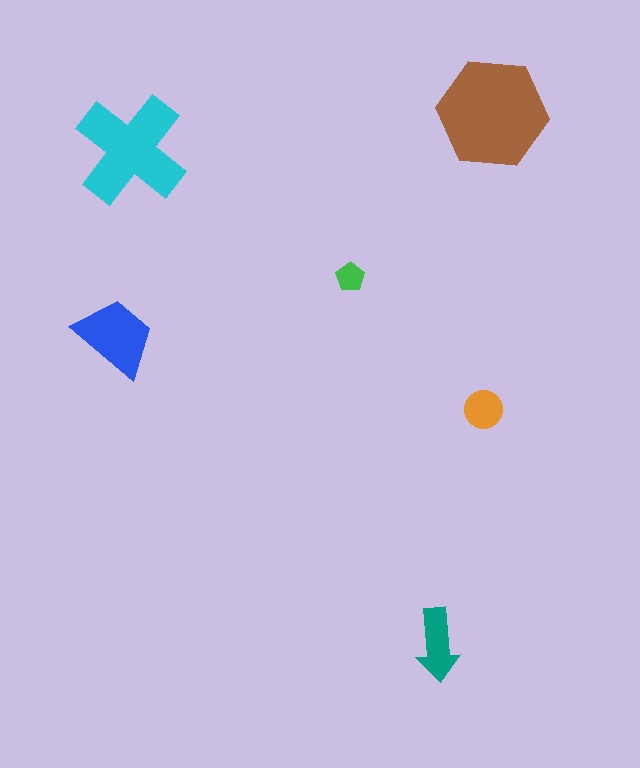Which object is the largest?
The brown hexagon.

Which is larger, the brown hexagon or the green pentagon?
The brown hexagon.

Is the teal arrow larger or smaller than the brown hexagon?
Smaller.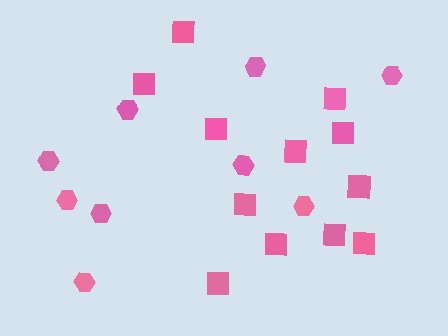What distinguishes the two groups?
There are 2 groups: one group of hexagons (9) and one group of squares (12).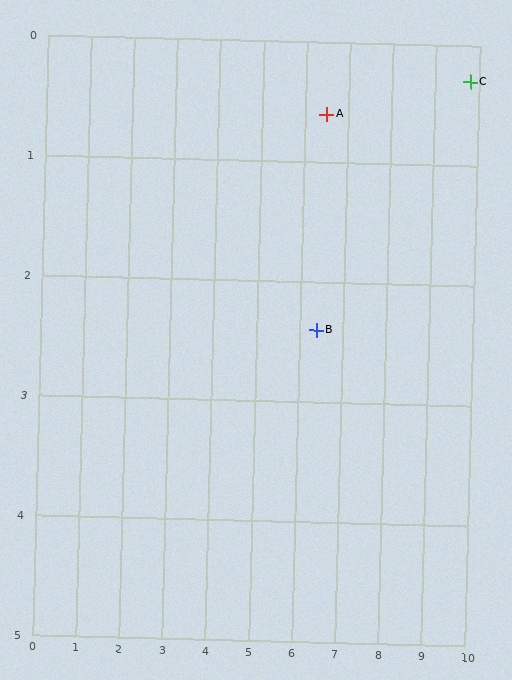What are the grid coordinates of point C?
Point C is at approximately (9.8, 0.3).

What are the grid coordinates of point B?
Point B is at approximately (6.4, 2.4).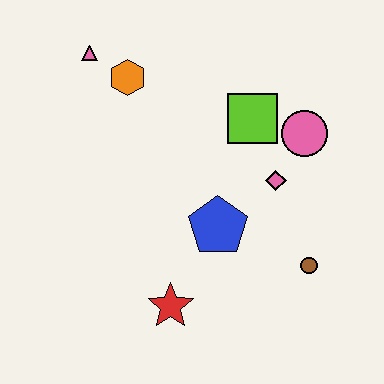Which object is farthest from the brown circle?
The pink triangle is farthest from the brown circle.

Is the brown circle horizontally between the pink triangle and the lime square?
No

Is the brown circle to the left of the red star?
No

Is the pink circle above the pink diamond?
Yes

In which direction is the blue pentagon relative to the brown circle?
The blue pentagon is to the left of the brown circle.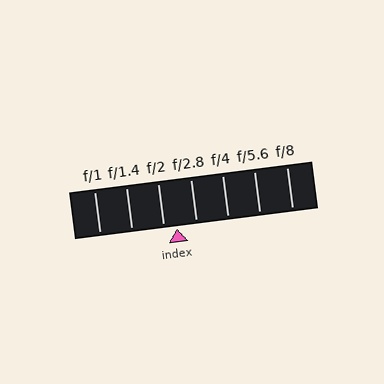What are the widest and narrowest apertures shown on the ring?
The widest aperture shown is f/1 and the narrowest is f/8.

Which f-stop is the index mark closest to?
The index mark is closest to f/2.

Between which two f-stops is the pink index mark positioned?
The index mark is between f/2 and f/2.8.